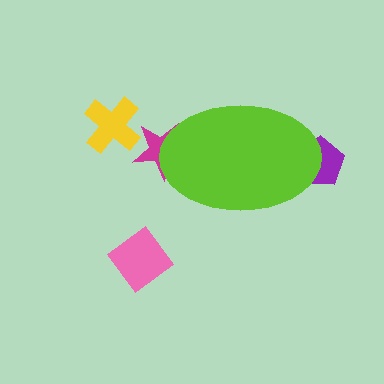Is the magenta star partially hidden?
Yes, the magenta star is partially hidden behind the lime ellipse.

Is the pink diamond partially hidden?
No, the pink diamond is fully visible.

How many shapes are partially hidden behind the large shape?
2 shapes are partially hidden.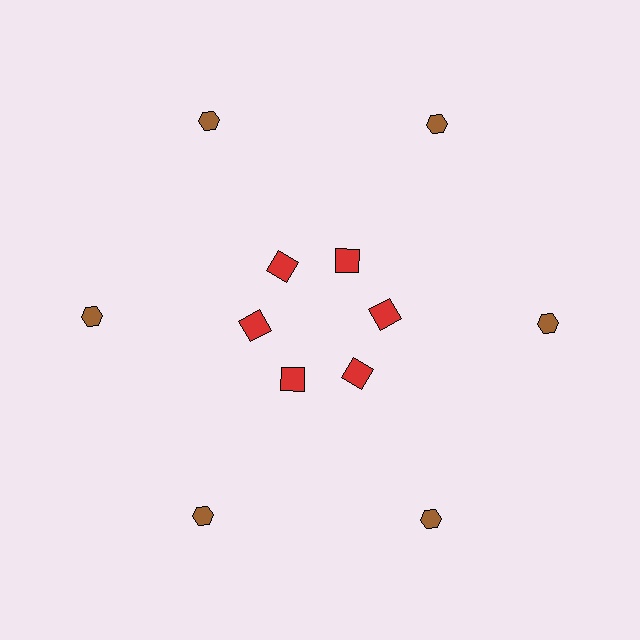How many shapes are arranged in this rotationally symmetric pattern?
There are 12 shapes, arranged in 6 groups of 2.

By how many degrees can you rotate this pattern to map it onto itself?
The pattern maps onto itself every 60 degrees of rotation.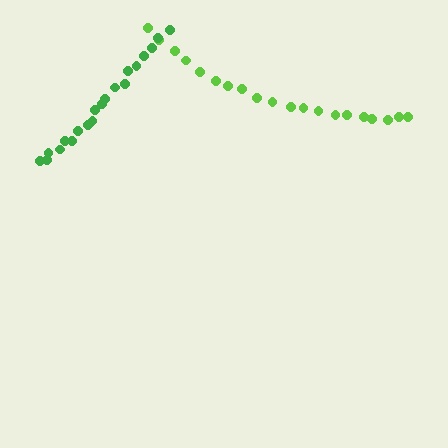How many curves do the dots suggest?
There are 2 distinct paths.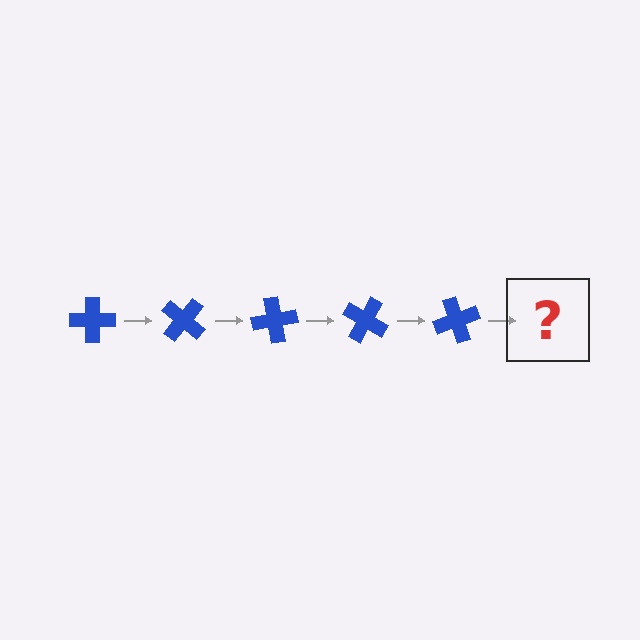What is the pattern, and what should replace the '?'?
The pattern is that the cross rotates 40 degrees each step. The '?' should be a blue cross rotated 200 degrees.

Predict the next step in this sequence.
The next step is a blue cross rotated 200 degrees.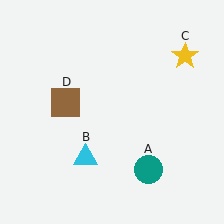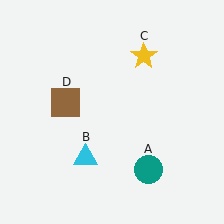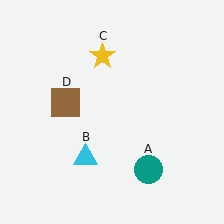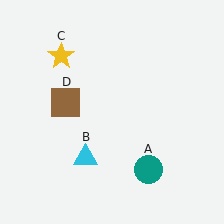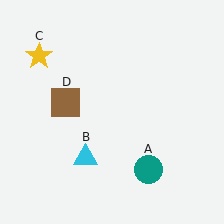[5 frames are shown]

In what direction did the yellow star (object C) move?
The yellow star (object C) moved left.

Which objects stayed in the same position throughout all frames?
Teal circle (object A) and cyan triangle (object B) and brown square (object D) remained stationary.